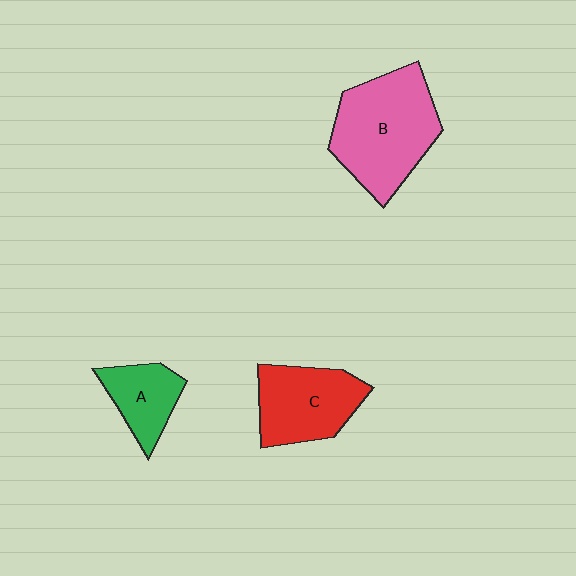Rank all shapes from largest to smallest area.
From largest to smallest: B (pink), C (red), A (green).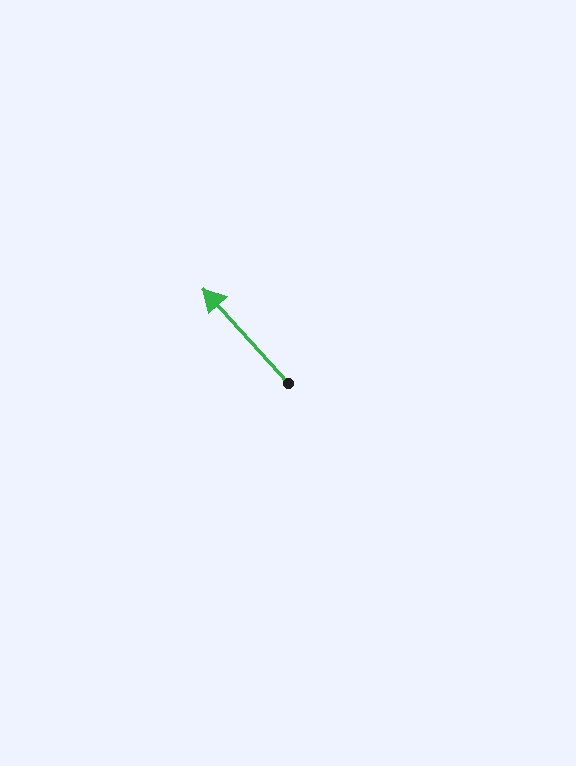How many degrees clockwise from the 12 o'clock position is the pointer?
Approximately 318 degrees.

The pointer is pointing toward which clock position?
Roughly 11 o'clock.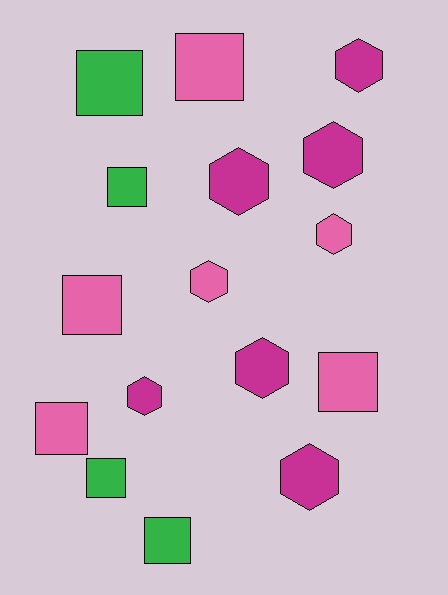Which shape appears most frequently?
Square, with 8 objects.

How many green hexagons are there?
There are no green hexagons.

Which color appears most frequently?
Pink, with 6 objects.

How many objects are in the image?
There are 16 objects.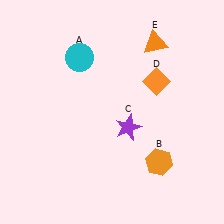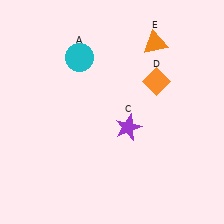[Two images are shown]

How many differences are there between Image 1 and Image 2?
There is 1 difference between the two images.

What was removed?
The orange hexagon (B) was removed in Image 2.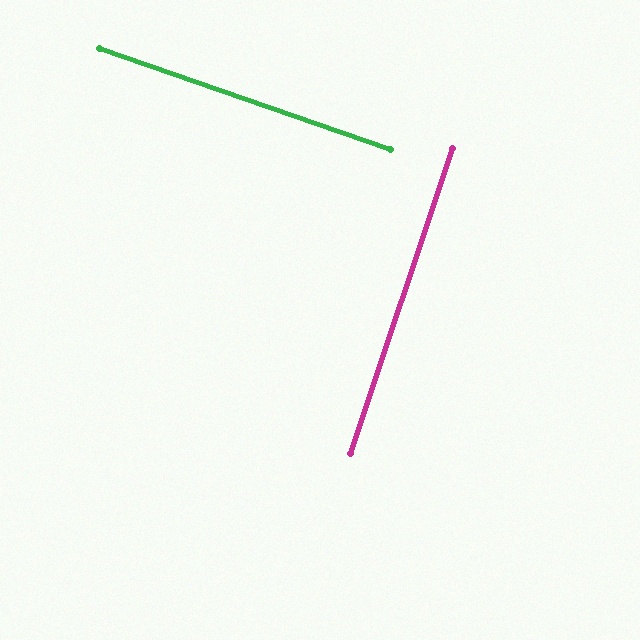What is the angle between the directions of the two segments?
Approximately 89 degrees.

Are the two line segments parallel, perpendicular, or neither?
Perpendicular — they meet at approximately 89°.